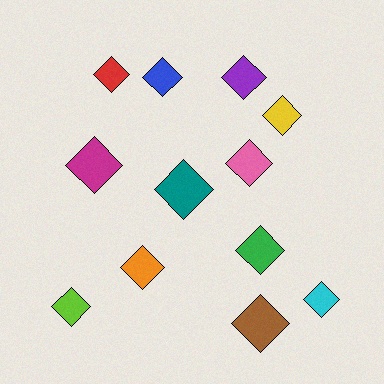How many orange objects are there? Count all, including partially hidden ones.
There is 1 orange object.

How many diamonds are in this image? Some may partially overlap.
There are 12 diamonds.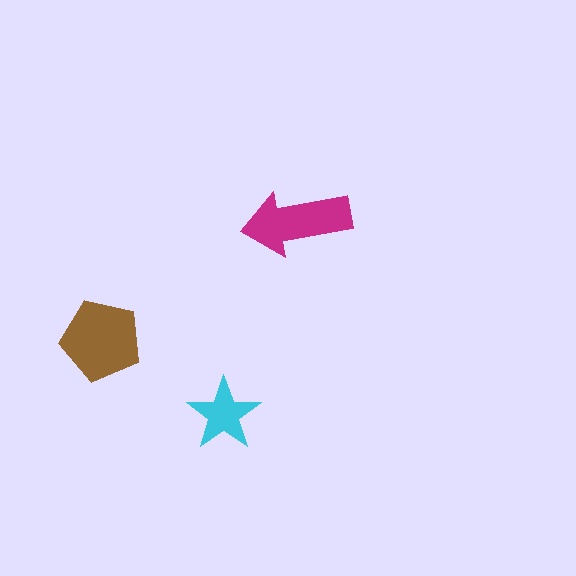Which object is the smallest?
The cyan star.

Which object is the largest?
The brown pentagon.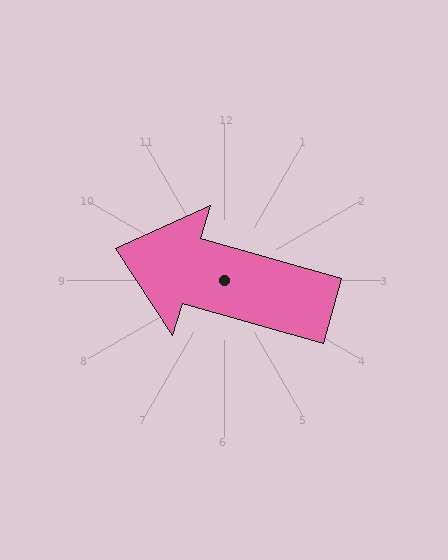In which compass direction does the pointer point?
West.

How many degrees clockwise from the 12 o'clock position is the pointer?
Approximately 286 degrees.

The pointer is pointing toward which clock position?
Roughly 10 o'clock.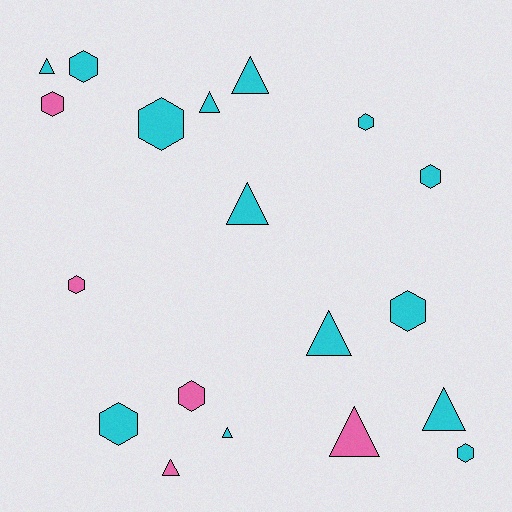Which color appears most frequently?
Cyan, with 14 objects.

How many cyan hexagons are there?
There are 7 cyan hexagons.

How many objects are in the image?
There are 19 objects.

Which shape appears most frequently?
Hexagon, with 10 objects.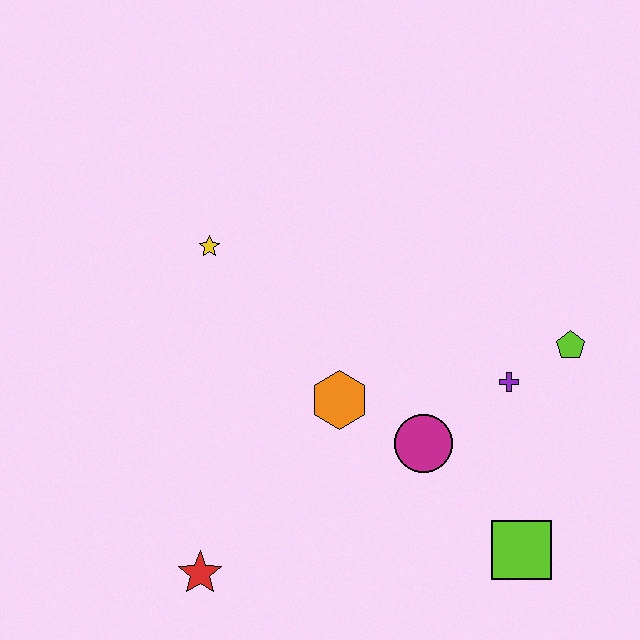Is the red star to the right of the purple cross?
No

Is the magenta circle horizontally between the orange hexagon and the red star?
No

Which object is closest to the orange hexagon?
The magenta circle is closest to the orange hexagon.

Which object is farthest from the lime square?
The yellow star is farthest from the lime square.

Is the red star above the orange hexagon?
No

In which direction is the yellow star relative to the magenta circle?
The yellow star is to the left of the magenta circle.